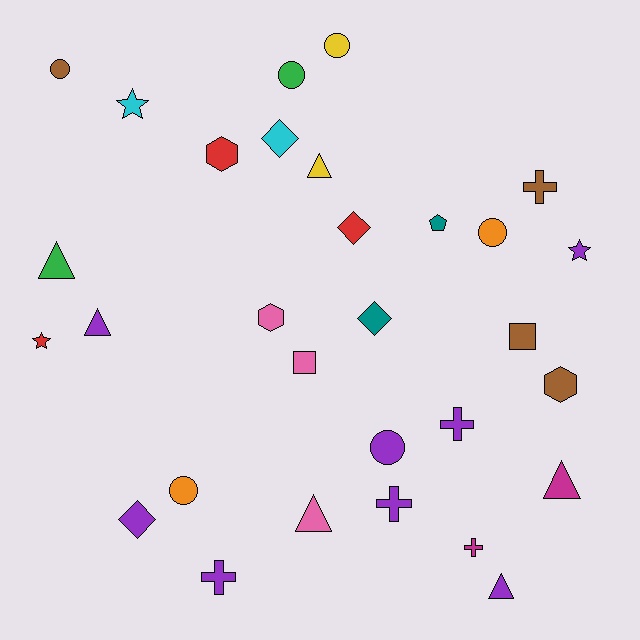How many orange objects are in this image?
There are 2 orange objects.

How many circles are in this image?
There are 6 circles.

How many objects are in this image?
There are 30 objects.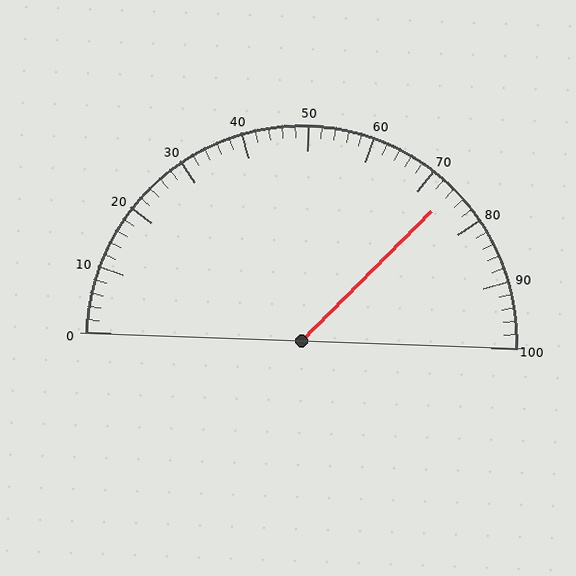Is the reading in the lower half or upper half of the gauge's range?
The reading is in the upper half of the range (0 to 100).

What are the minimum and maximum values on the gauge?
The gauge ranges from 0 to 100.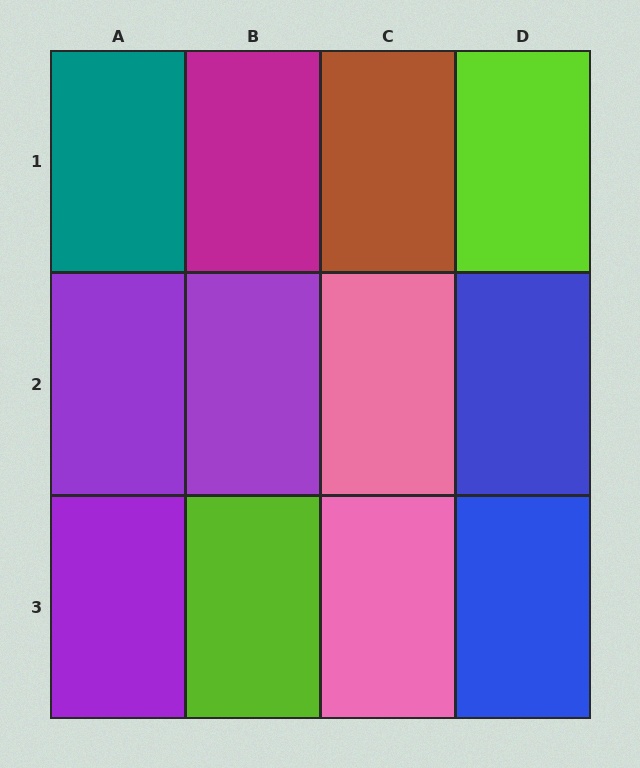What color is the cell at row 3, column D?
Blue.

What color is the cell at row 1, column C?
Brown.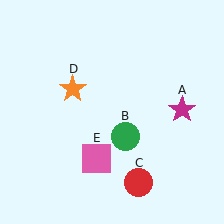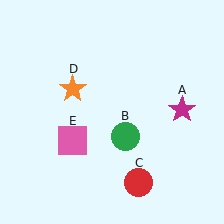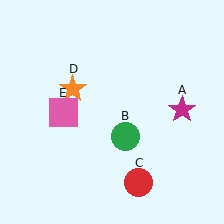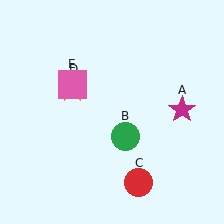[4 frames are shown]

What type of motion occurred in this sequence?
The pink square (object E) rotated clockwise around the center of the scene.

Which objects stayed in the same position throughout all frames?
Magenta star (object A) and green circle (object B) and red circle (object C) and orange star (object D) remained stationary.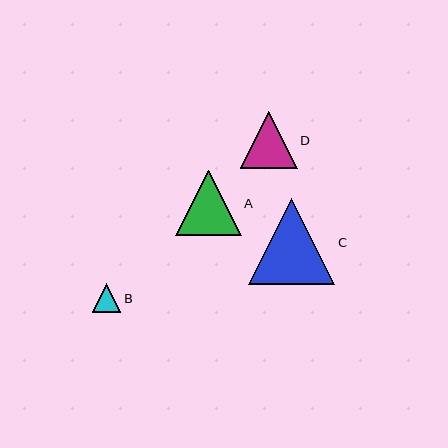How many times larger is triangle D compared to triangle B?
Triangle D is approximately 2.0 times the size of triangle B.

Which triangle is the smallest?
Triangle B is the smallest with a size of approximately 29 pixels.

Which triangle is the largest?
Triangle C is the largest with a size of approximately 86 pixels.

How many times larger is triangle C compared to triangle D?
Triangle C is approximately 1.5 times the size of triangle D.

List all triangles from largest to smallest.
From largest to smallest: C, A, D, B.